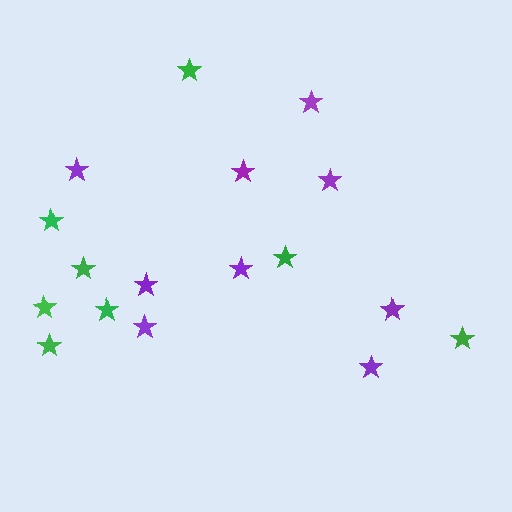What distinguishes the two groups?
There are 2 groups: one group of purple stars (9) and one group of green stars (8).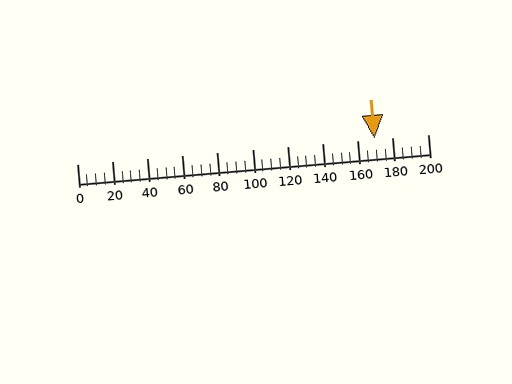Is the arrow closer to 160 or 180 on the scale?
The arrow is closer to 160.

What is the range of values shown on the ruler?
The ruler shows values from 0 to 200.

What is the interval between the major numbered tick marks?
The major tick marks are spaced 20 units apart.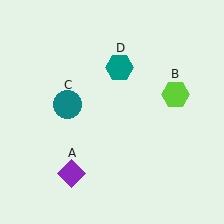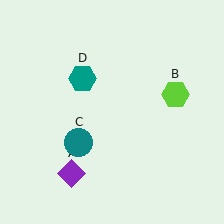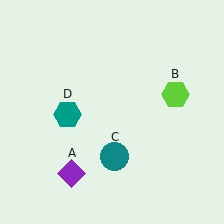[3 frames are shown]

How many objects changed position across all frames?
2 objects changed position: teal circle (object C), teal hexagon (object D).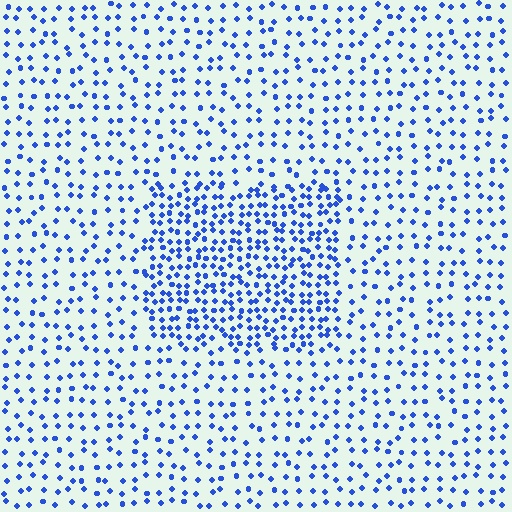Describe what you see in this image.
The image contains small blue elements arranged at two different densities. A rectangle-shaped region is visible where the elements are more densely packed than the surrounding area.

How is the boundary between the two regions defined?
The boundary is defined by a change in element density (approximately 2.1x ratio). All elements are the same color, size, and shape.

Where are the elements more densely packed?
The elements are more densely packed inside the rectangle boundary.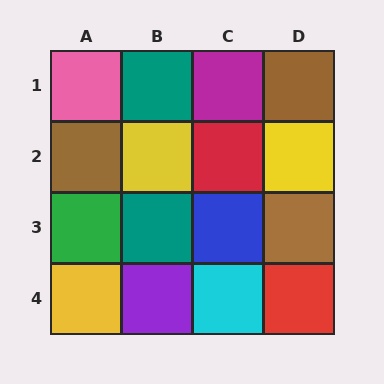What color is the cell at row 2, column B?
Yellow.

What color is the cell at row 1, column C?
Magenta.